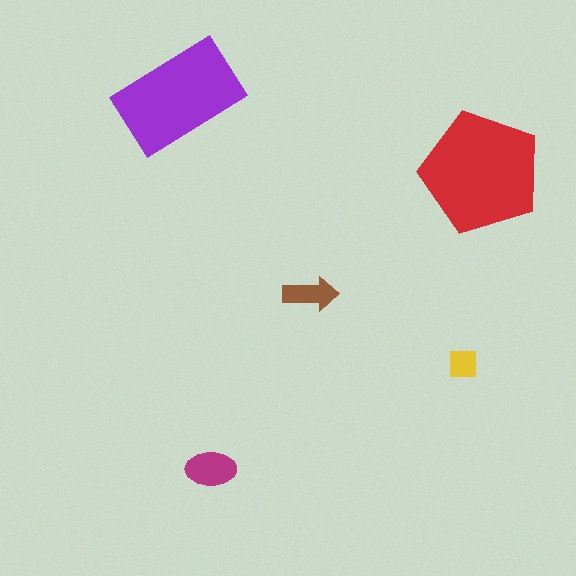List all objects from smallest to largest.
The yellow square, the brown arrow, the magenta ellipse, the purple rectangle, the red pentagon.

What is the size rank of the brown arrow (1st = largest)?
4th.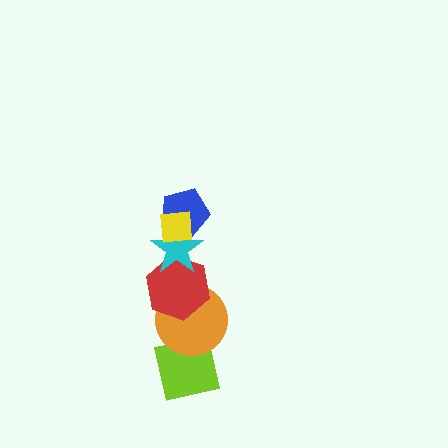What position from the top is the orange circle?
The orange circle is 5th from the top.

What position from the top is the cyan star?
The cyan star is 3rd from the top.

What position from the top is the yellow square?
The yellow square is 1st from the top.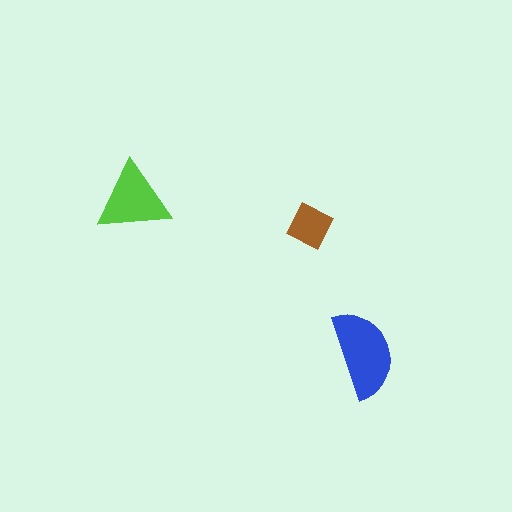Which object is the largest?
The blue semicircle.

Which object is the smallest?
The brown square.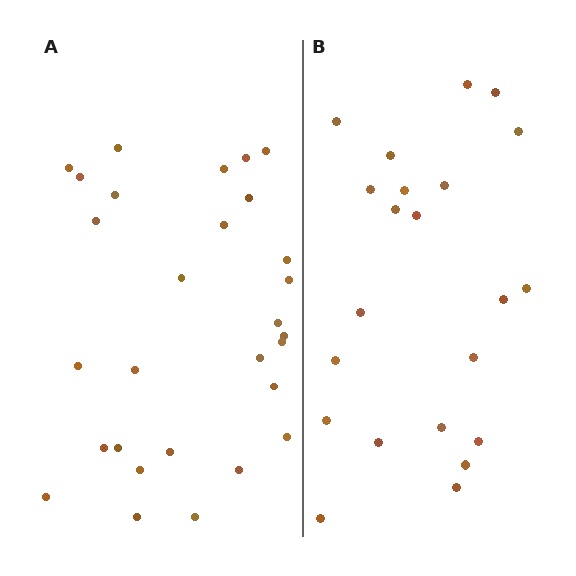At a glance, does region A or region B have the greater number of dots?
Region A (the left region) has more dots.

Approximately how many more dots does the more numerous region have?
Region A has roughly 8 or so more dots than region B.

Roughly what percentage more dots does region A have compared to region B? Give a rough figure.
About 30% more.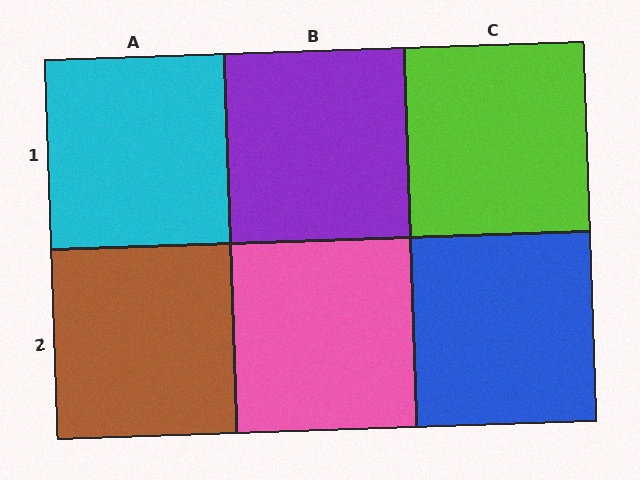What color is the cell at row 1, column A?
Cyan.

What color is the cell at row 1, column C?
Lime.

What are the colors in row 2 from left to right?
Brown, pink, blue.